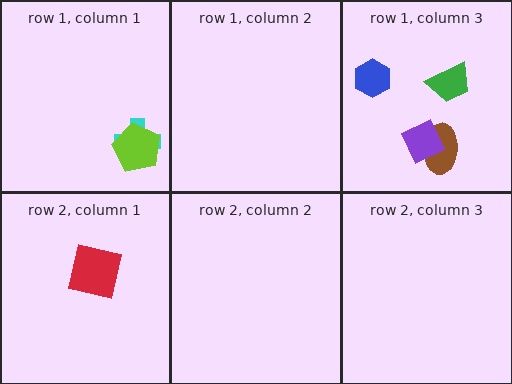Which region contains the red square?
The row 2, column 1 region.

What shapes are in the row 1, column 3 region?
The brown ellipse, the green trapezoid, the blue hexagon, the purple diamond.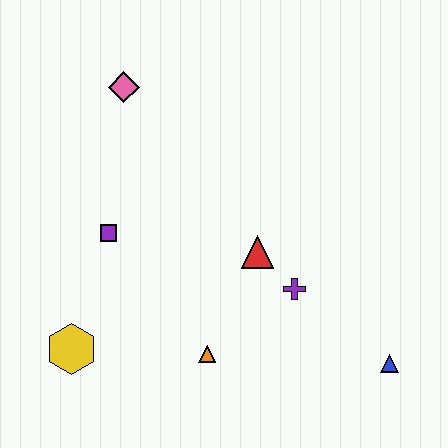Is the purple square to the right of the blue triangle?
No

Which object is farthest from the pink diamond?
The blue triangle is farthest from the pink diamond.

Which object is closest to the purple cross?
The red triangle is closest to the purple cross.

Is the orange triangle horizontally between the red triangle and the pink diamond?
Yes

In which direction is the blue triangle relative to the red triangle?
The blue triangle is to the right of the red triangle.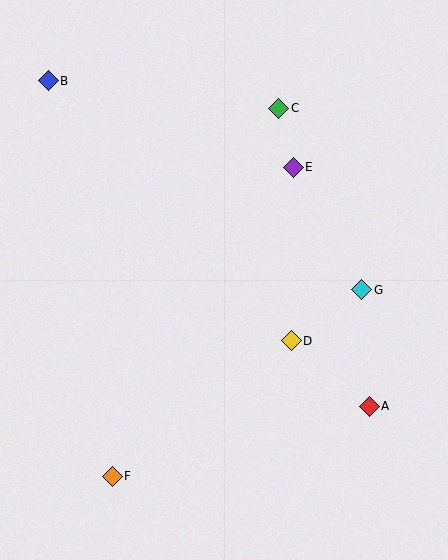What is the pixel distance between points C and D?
The distance between C and D is 233 pixels.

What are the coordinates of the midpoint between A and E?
The midpoint between A and E is at (331, 287).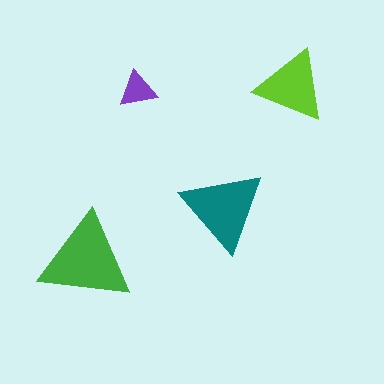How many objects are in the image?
There are 4 objects in the image.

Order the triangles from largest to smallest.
the green one, the teal one, the lime one, the purple one.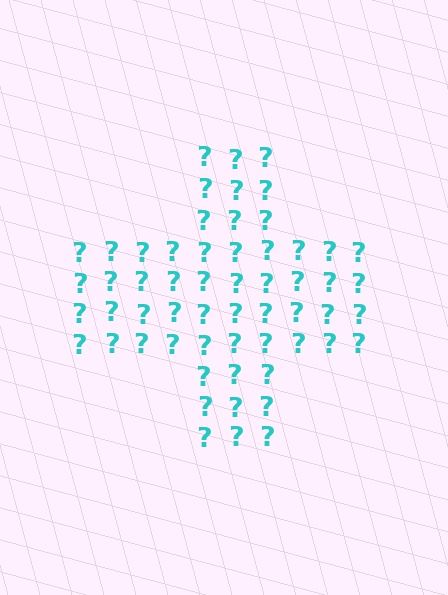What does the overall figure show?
The overall figure shows a cross.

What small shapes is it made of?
It is made of small question marks.